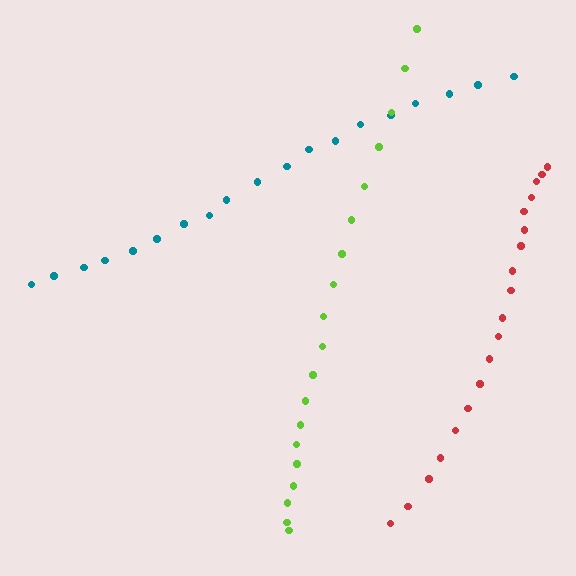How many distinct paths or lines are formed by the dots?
There are 3 distinct paths.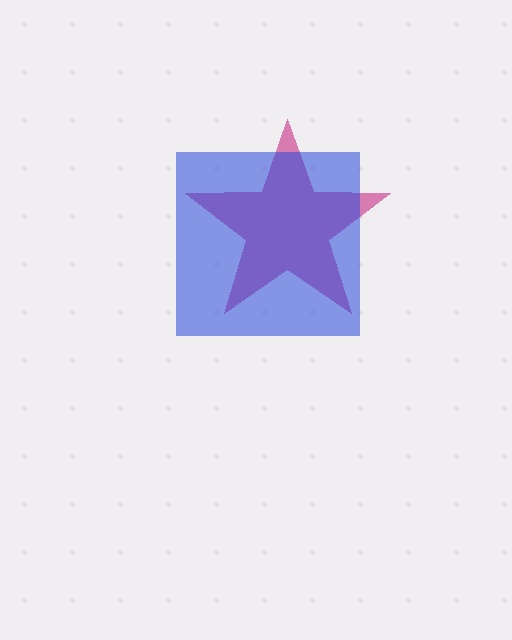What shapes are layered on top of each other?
The layered shapes are: a magenta star, a blue square.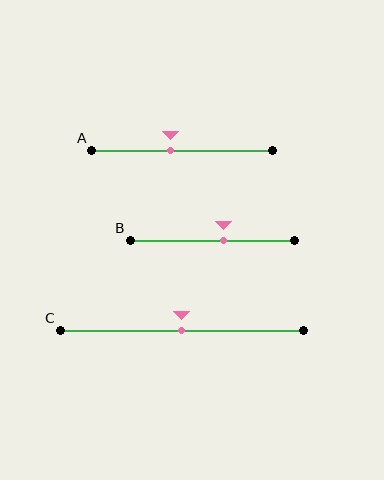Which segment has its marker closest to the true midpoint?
Segment C has its marker closest to the true midpoint.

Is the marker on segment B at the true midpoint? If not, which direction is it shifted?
No, the marker on segment B is shifted to the right by about 7% of the segment length.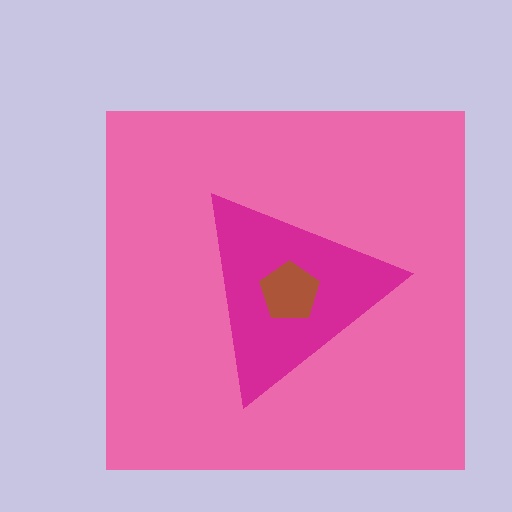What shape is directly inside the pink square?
The magenta triangle.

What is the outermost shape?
The pink square.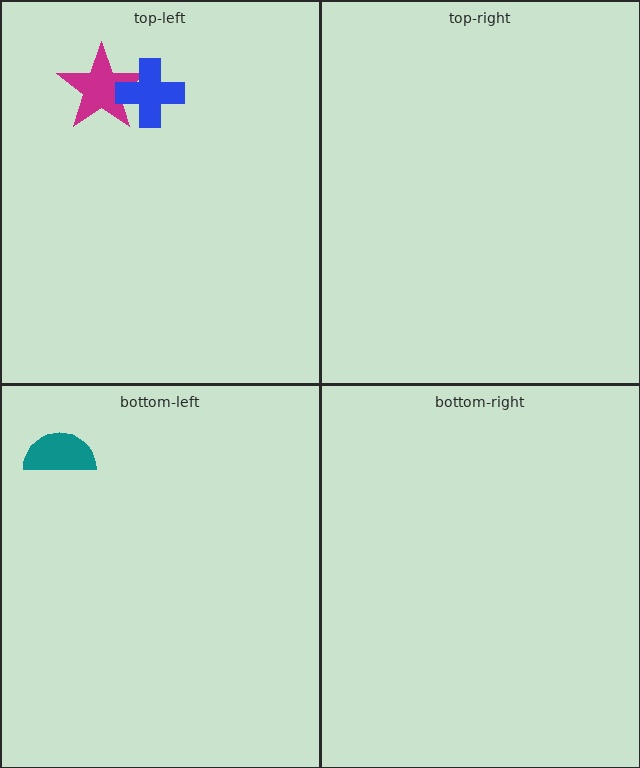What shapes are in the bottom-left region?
The teal semicircle.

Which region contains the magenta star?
The top-left region.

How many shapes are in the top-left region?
2.